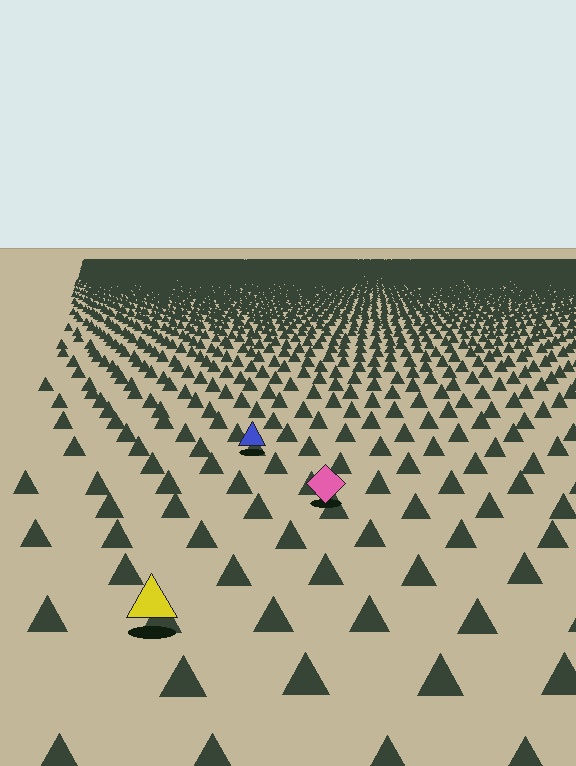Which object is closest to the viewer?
The yellow triangle is closest. The texture marks near it are larger and more spread out.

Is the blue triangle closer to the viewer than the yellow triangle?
No. The yellow triangle is closer — you can tell from the texture gradient: the ground texture is coarser near it.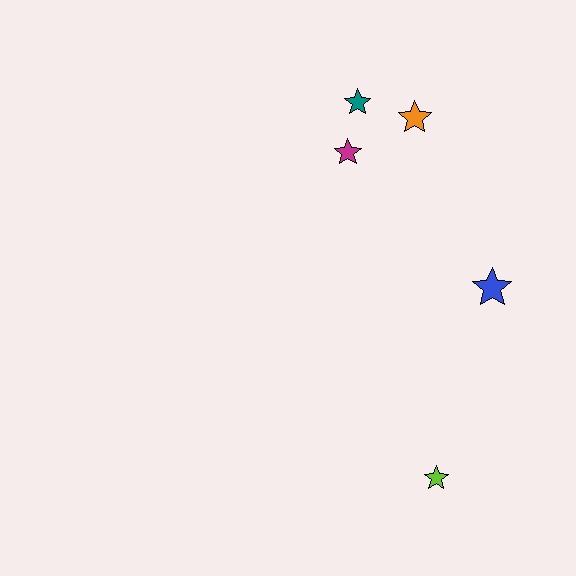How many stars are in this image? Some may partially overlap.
There are 5 stars.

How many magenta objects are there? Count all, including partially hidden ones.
There is 1 magenta object.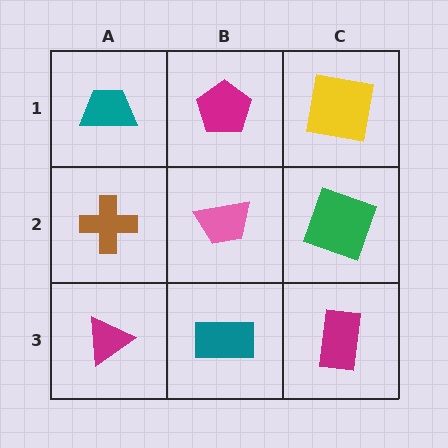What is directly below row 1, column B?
A pink trapezoid.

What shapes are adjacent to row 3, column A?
A brown cross (row 2, column A), a teal rectangle (row 3, column B).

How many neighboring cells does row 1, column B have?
3.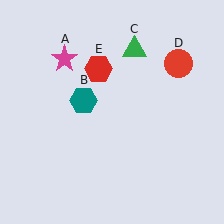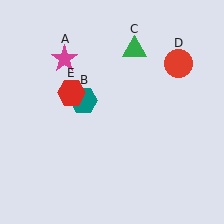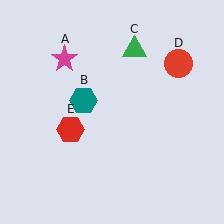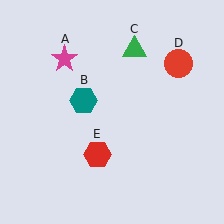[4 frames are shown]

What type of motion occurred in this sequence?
The red hexagon (object E) rotated counterclockwise around the center of the scene.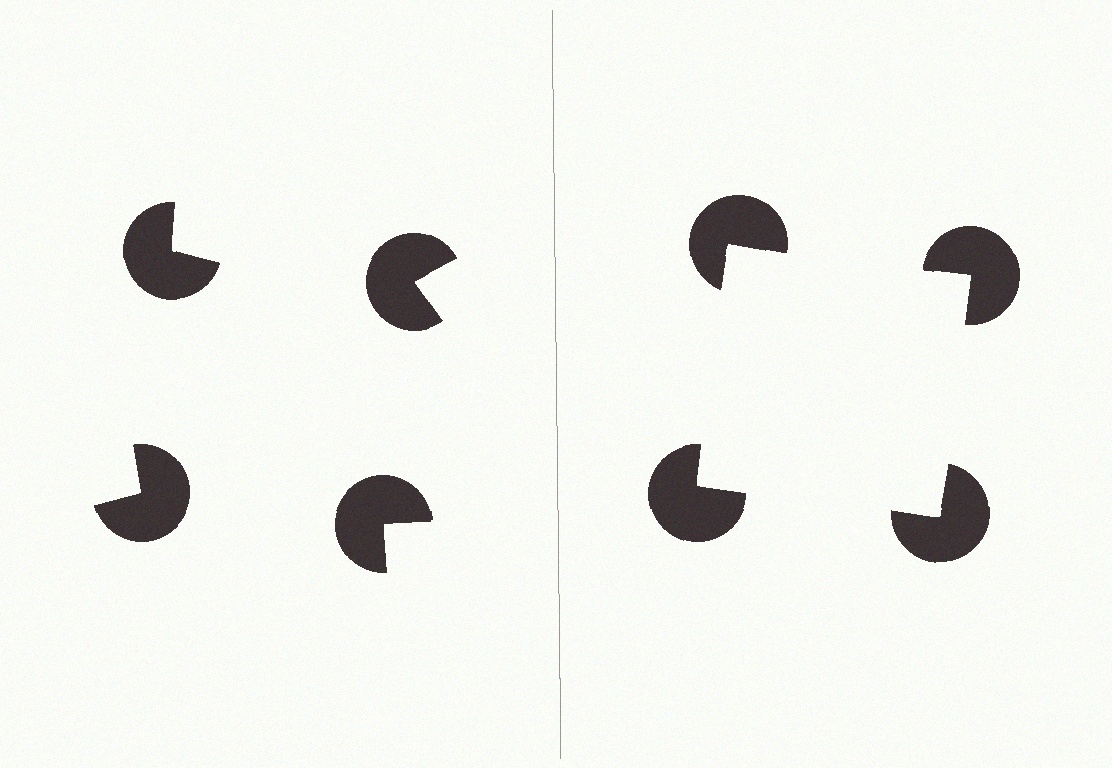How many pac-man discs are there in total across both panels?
8 — 4 on each side.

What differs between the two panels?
The pac-man discs are positioned identically on both sides; only the wedge orientations differ. On the right they align to a square; on the left they are misaligned.